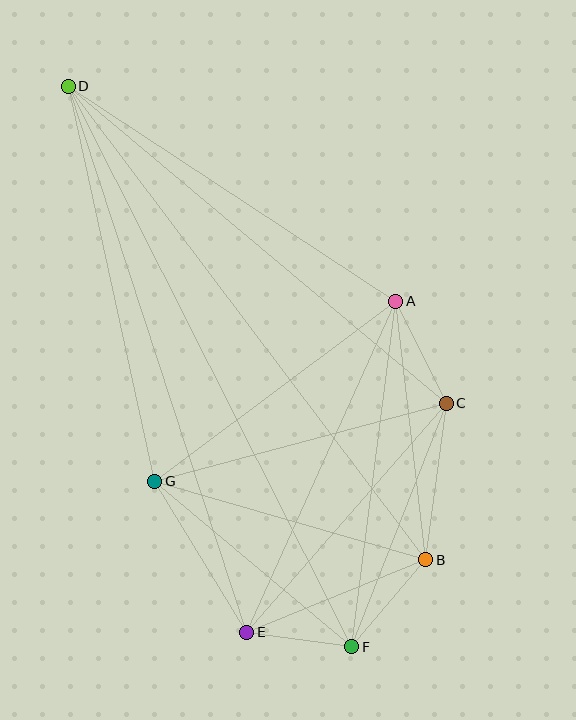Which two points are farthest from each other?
Points D and F are farthest from each other.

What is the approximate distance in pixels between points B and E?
The distance between B and E is approximately 193 pixels.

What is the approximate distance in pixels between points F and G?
The distance between F and G is approximately 257 pixels.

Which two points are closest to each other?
Points E and F are closest to each other.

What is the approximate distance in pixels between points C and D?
The distance between C and D is approximately 493 pixels.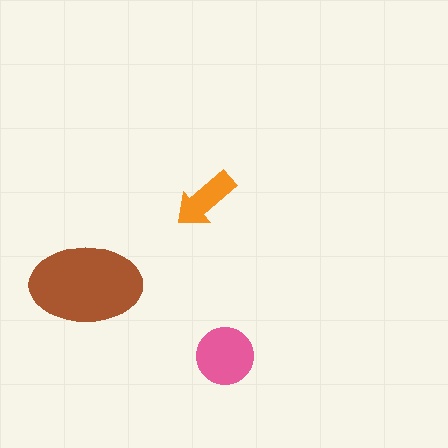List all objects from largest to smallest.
The brown ellipse, the pink circle, the orange arrow.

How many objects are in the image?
There are 3 objects in the image.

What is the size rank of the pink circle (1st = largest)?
2nd.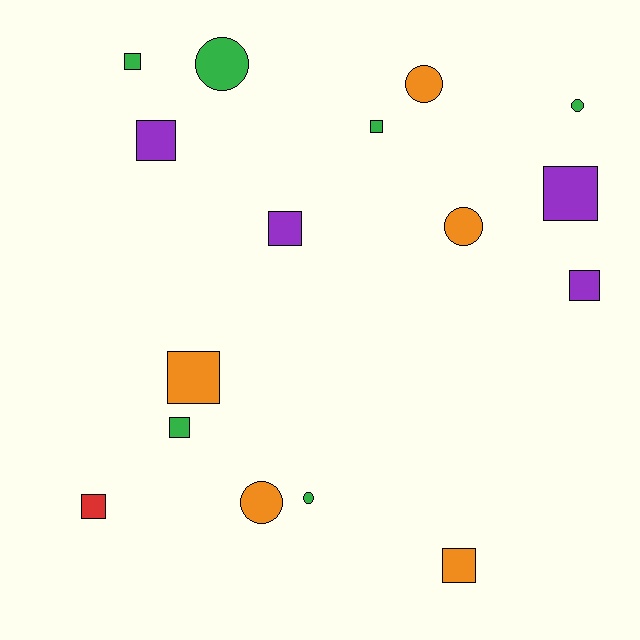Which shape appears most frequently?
Square, with 10 objects.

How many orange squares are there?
There are 2 orange squares.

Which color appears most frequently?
Green, with 6 objects.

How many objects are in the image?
There are 16 objects.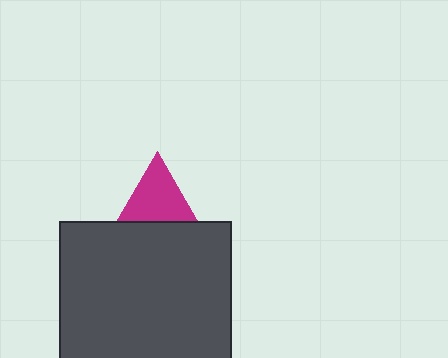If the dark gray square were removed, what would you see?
You would see the complete magenta triangle.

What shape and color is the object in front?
The object in front is a dark gray square.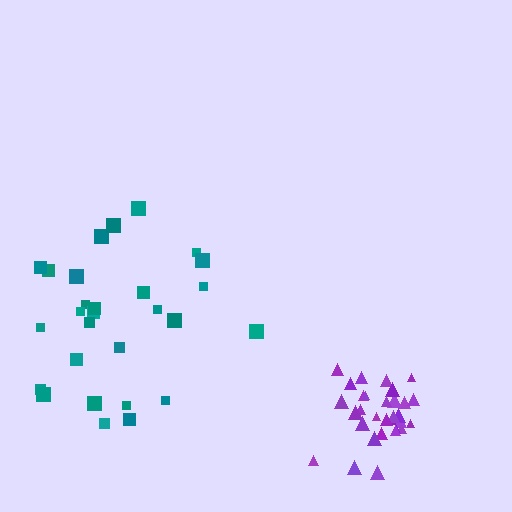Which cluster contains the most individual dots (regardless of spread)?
Purple (32).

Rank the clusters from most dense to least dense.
purple, teal.